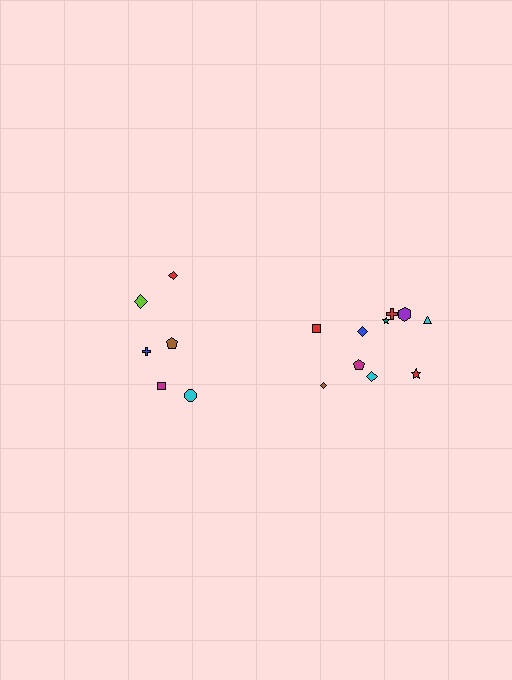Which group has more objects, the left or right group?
The right group.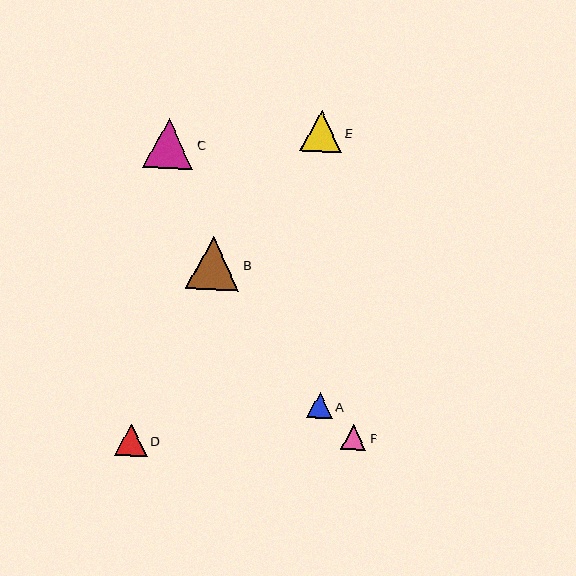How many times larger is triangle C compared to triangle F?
Triangle C is approximately 2.0 times the size of triangle F.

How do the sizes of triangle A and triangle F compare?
Triangle A and triangle F are approximately the same size.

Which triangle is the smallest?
Triangle F is the smallest with a size of approximately 25 pixels.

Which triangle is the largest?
Triangle B is the largest with a size of approximately 53 pixels.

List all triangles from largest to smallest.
From largest to smallest: B, C, E, D, A, F.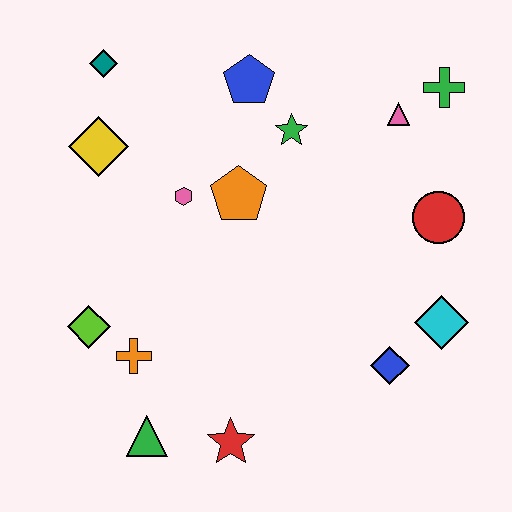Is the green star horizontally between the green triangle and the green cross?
Yes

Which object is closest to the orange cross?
The lime diamond is closest to the orange cross.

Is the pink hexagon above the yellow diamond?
No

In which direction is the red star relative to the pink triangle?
The red star is below the pink triangle.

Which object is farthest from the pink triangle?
The green triangle is farthest from the pink triangle.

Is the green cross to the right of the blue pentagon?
Yes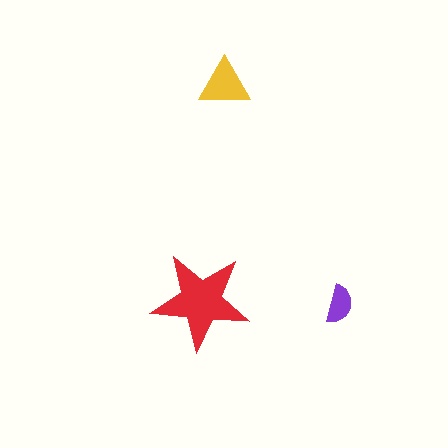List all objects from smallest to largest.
The purple semicircle, the yellow triangle, the red star.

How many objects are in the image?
There are 3 objects in the image.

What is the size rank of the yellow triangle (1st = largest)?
2nd.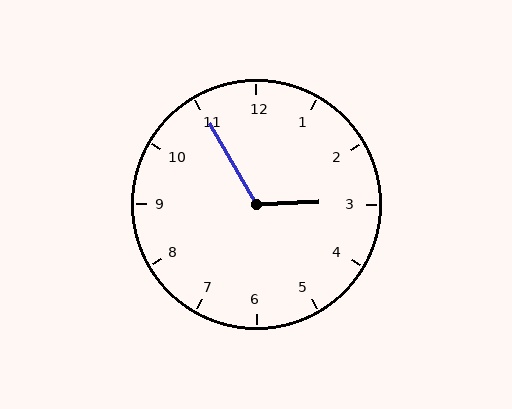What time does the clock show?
2:55.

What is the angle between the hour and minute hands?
Approximately 118 degrees.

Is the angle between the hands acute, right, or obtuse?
It is obtuse.